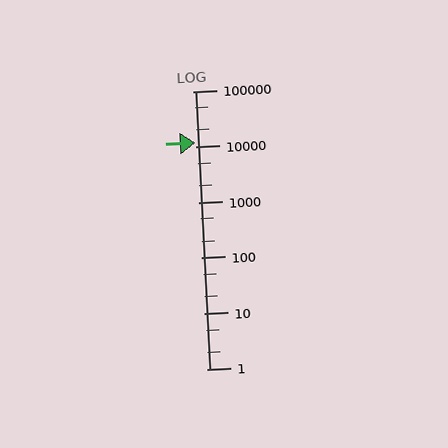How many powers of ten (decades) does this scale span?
The scale spans 5 decades, from 1 to 100000.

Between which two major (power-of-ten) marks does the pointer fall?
The pointer is between 10000 and 100000.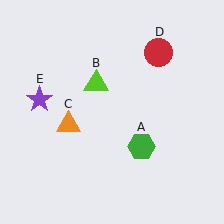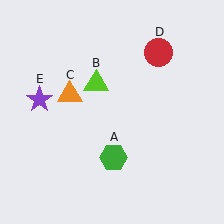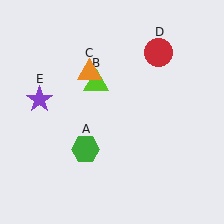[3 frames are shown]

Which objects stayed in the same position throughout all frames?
Lime triangle (object B) and red circle (object D) and purple star (object E) remained stationary.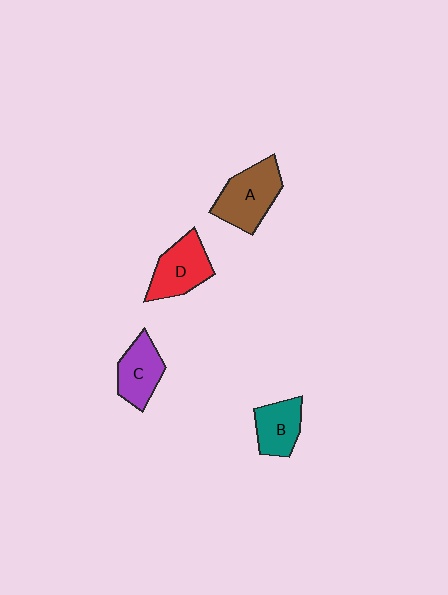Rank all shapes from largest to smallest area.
From largest to smallest: A (brown), D (red), C (purple), B (teal).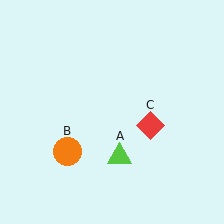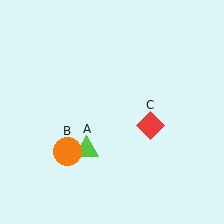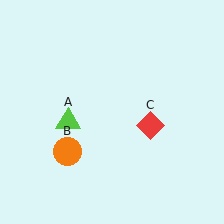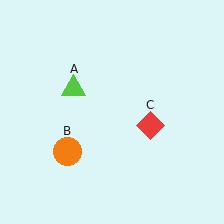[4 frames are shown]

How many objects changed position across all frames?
1 object changed position: lime triangle (object A).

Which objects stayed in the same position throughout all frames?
Orange circle (object B) and red diamond (object C) remained stationary.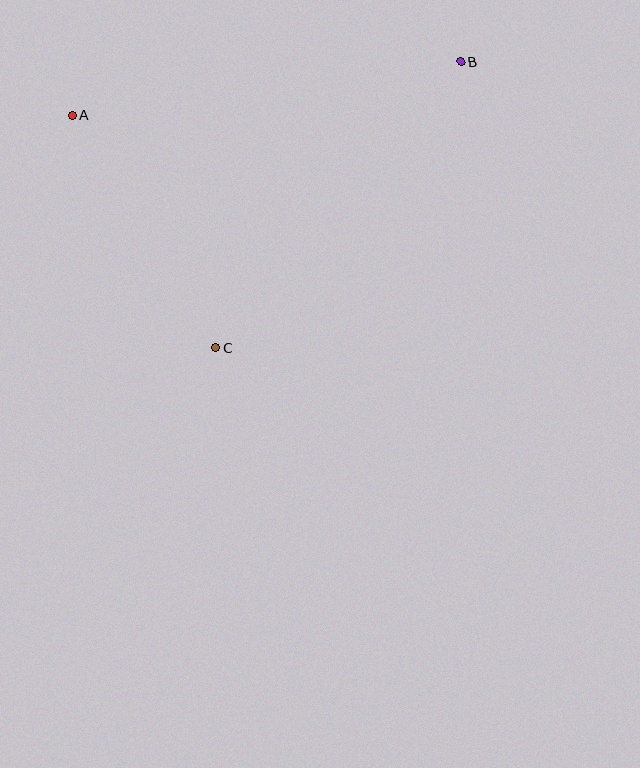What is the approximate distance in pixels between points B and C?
The distance between B and C is approximately 377 pixels.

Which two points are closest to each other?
Points A and C are closest to each other.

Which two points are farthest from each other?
Points A and B are farthest from each other.